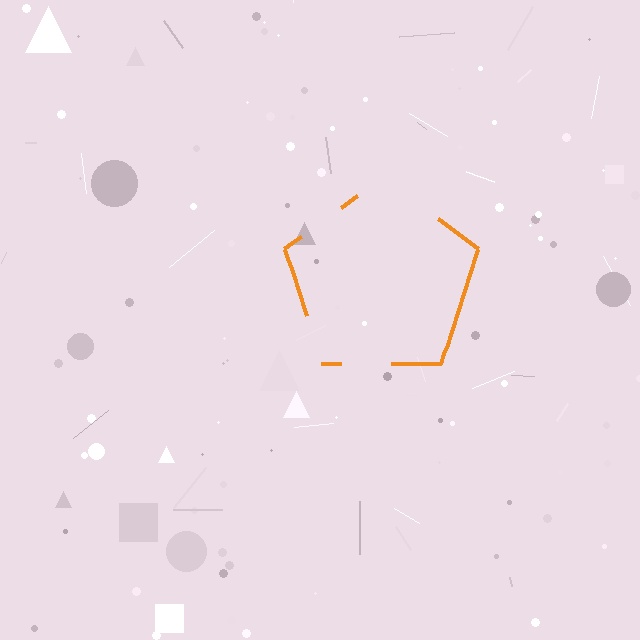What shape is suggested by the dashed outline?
The dashed outline suggests a pentagon.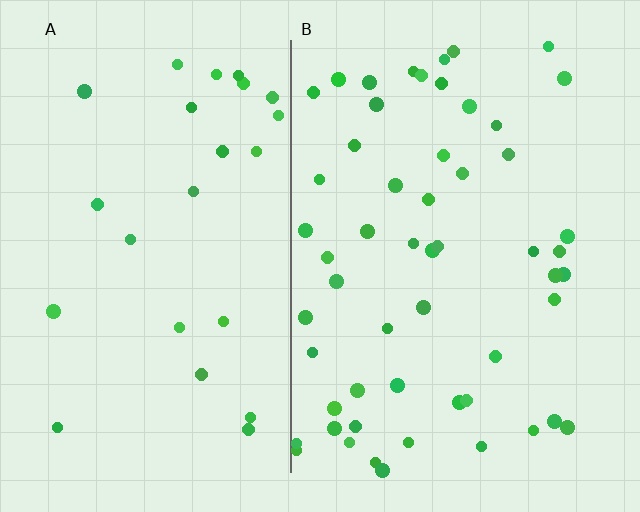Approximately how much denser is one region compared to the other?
Approximately 2.2× — region B over region A.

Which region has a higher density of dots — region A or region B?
B (the right).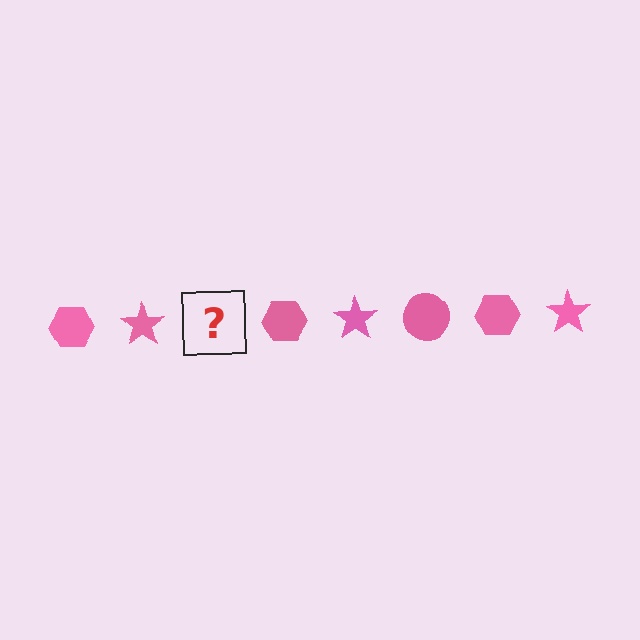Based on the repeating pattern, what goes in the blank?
The blank should be a pink circle.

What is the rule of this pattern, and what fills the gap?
The rule is that the pattern cycles through hexagon, star, circle shapes in pink. The gap should be filled with a pink circle.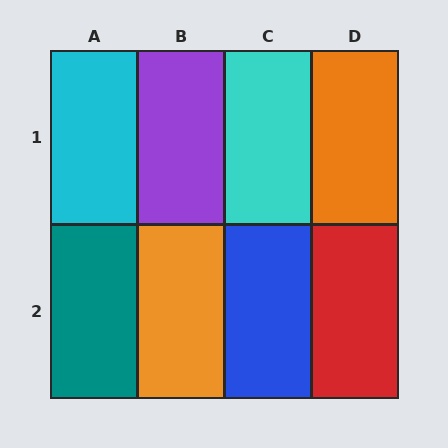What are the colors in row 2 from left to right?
Teal, orange, blue, red.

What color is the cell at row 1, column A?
Cyan.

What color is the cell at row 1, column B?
Purple.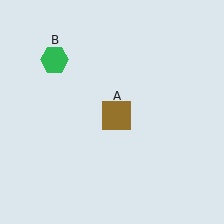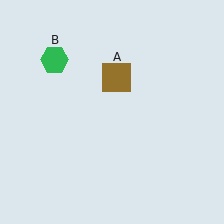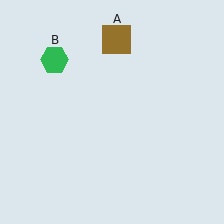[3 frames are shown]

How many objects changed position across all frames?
1 object changed position: brown square (object A).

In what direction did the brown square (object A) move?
The brown square (object A) moved up.